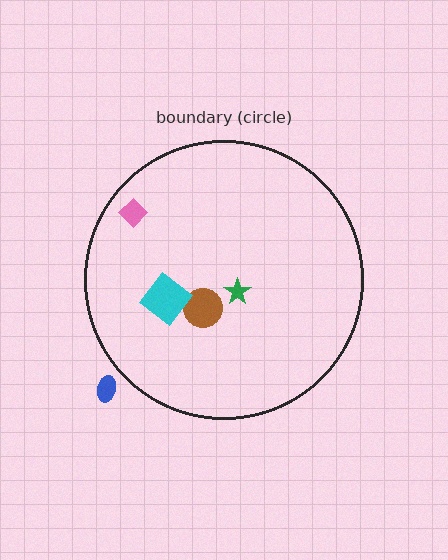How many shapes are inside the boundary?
4 inside, 1 outside.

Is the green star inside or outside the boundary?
Inside.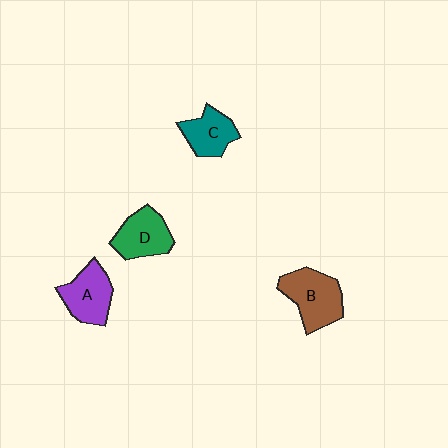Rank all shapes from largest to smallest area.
From largest to smallest: B (brown), A (purple), D (green), C (teal).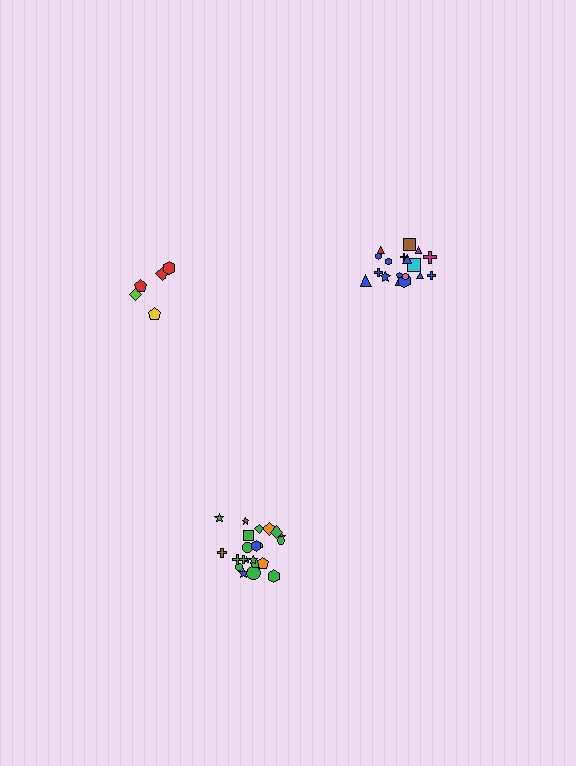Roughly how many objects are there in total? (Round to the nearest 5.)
Roughly 45 objects in total.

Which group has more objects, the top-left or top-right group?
The top-right group.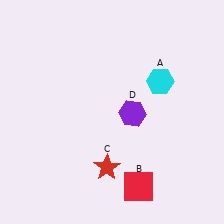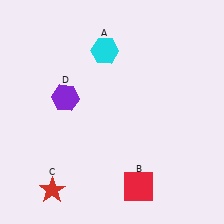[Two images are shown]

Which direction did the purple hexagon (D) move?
The purple hexagon (D) moved left.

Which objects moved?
The objects that moved are: the cyan hexagon (A), the red star (C), the purple hexagon (D).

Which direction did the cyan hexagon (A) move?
The cyan hexagon (A) moved left.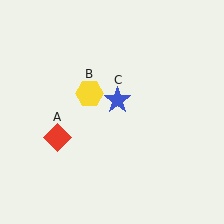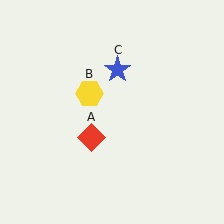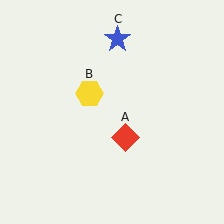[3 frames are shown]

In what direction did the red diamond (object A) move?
The red diamond (object A) moved right.